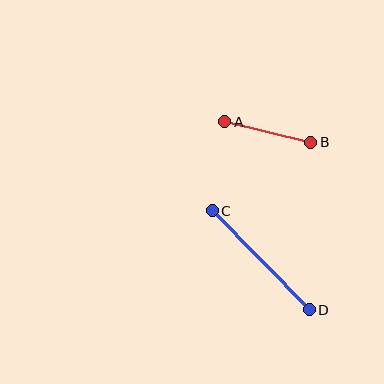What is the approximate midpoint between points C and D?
The midpoint is at approximately (261, 260) pixels.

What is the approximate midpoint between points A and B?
The midpoint is at approximately (268, 132) pixels.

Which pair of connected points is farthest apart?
Points C and D are farthest apart.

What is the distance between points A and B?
The distance is approximately 88 pixels.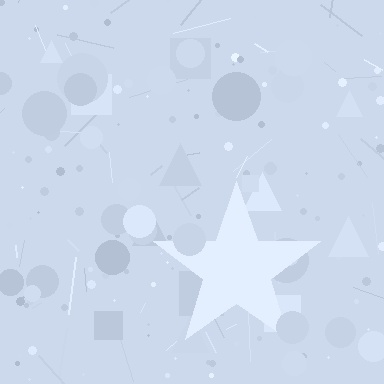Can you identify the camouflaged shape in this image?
The camouflaged shape is a star.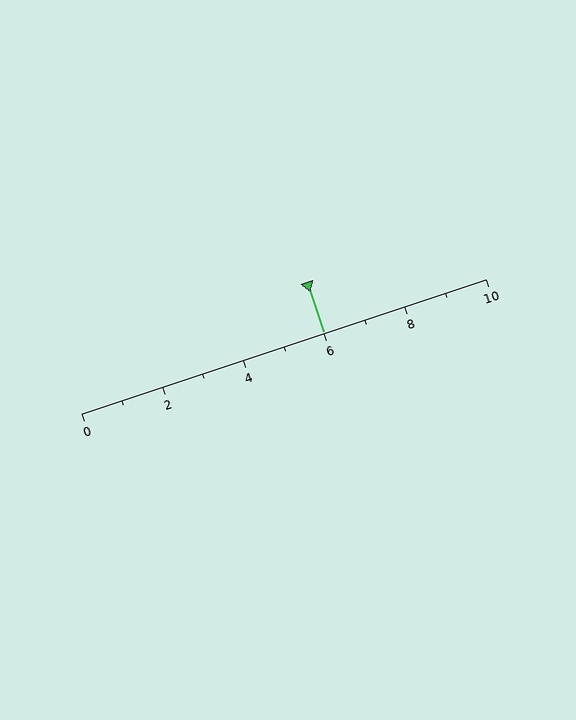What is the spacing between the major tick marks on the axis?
The major ticks are spaced 2 apart.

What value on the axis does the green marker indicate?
The marker indicates approximately 6.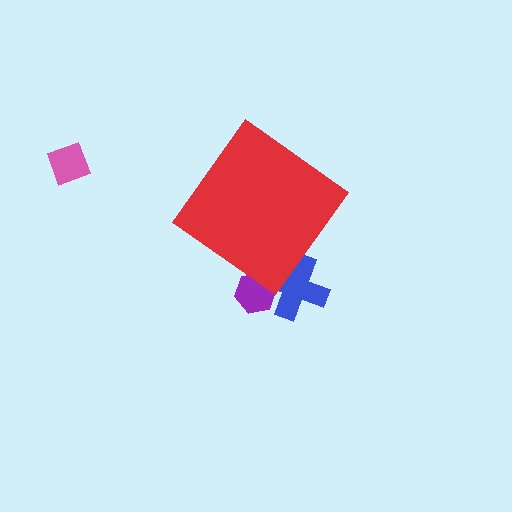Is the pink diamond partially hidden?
No, the pink diamond is fully visible.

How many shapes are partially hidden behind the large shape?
2 shapes are partially hidden.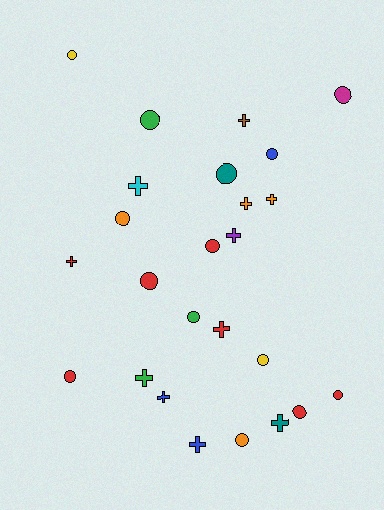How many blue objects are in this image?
There are 3 blue objects.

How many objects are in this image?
There are 25 objects.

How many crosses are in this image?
There are 11 crosses.